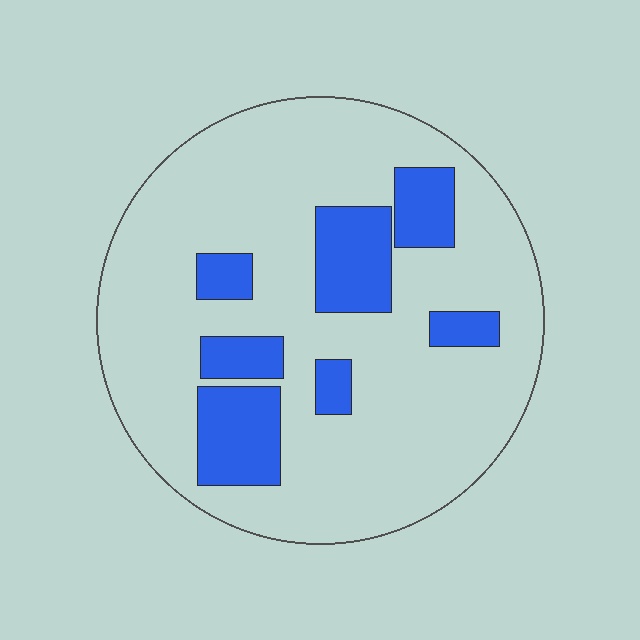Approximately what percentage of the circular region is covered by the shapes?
Approximately 20%.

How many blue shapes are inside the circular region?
7.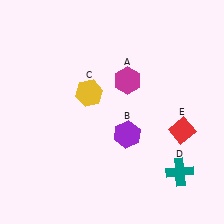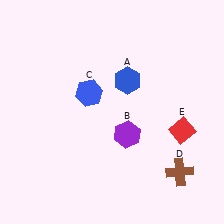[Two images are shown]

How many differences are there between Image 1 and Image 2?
There are 3 differences between the two images.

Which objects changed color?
A changed from magenta to blue. C changed from yellow to blue. D changed from teal to brown.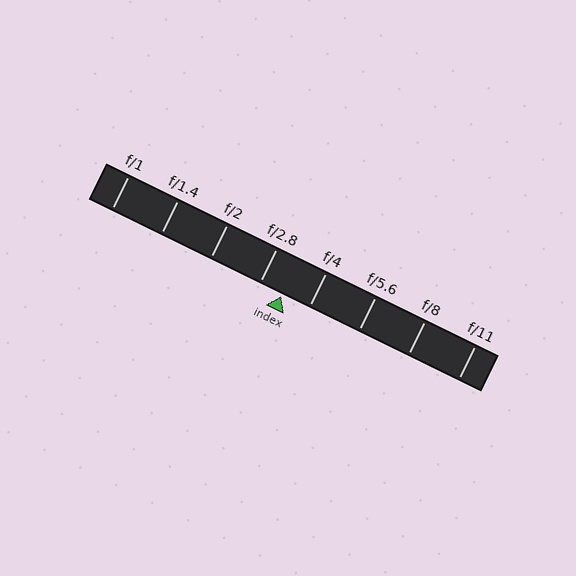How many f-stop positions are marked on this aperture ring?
There are 8 f-stop positions marked.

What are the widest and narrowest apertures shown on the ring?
The widest aperture shown is f/1 and the narrowest is f/11.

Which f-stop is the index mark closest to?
The index mark is closest to f/2.8.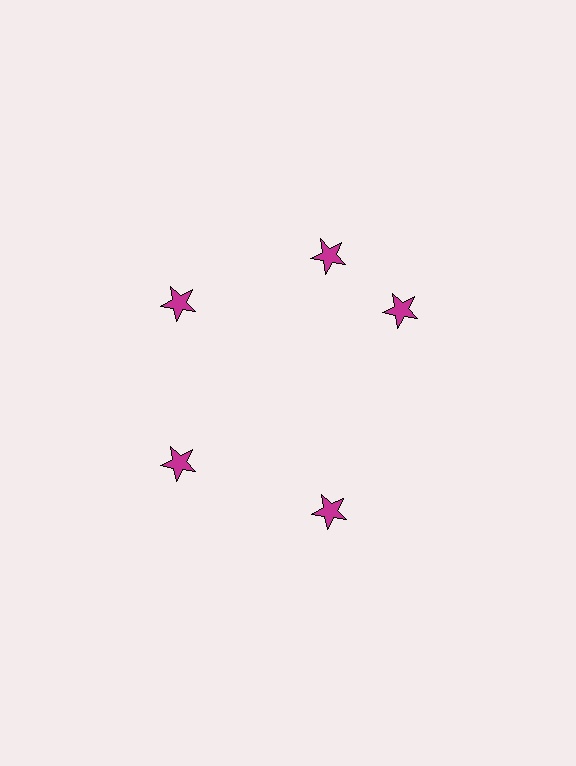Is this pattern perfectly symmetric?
No. The 5 magenta stars are arranged in a ring, but one element near the 3 o'clock position is rotated out of alignment along the ring, breaking the 5-fold rotational symmetry.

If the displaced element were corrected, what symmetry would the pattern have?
It would have 5-fold rotational symmetry — the pattern would map onto itself every 72 degrees.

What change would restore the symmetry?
The symmetry would be restored by rotating it back into even spacing with its neighbors so that all 5 stars sit at equal angles and equal distance from the center.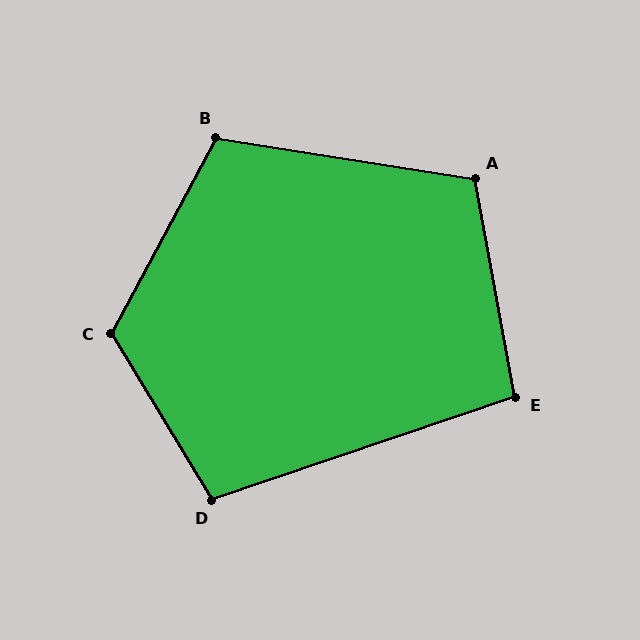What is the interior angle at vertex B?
Approximately 109 degrees (obtuse).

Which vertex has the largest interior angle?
C, at approximately 120 degrees.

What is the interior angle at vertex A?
Approximately 109 degrees (obtuse).